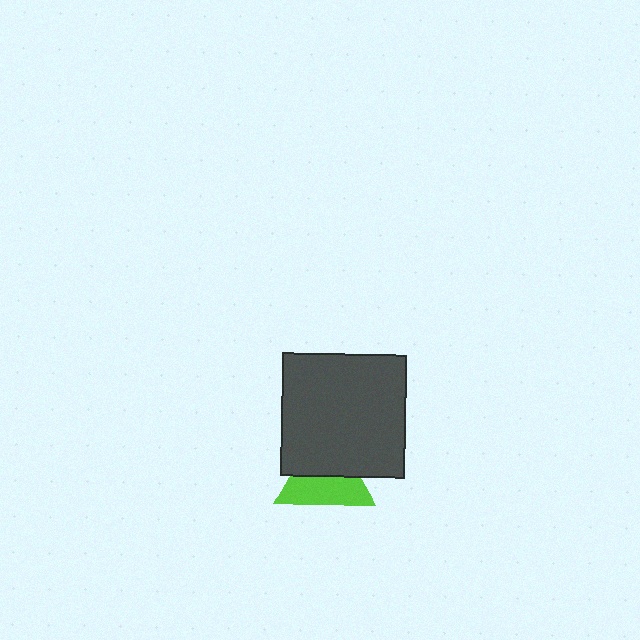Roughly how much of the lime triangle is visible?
About half of it is visible (roughly 53%).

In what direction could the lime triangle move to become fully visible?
The lime triangle could move down. That would shift it out from behind the dark gray square entirely.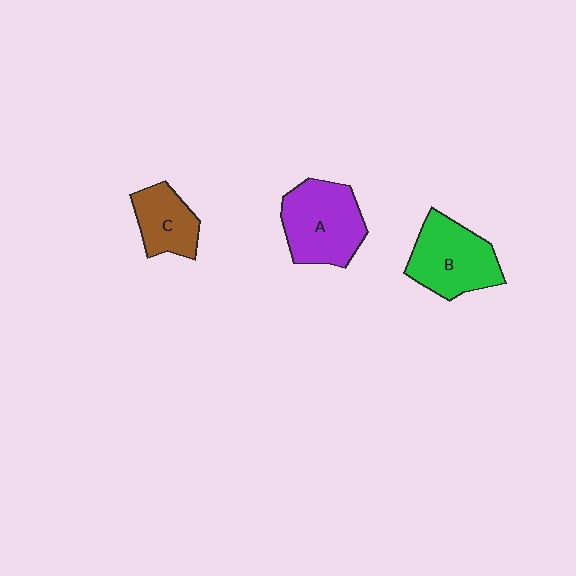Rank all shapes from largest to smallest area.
From largest to smallest: A (purple), B (green), C (brown).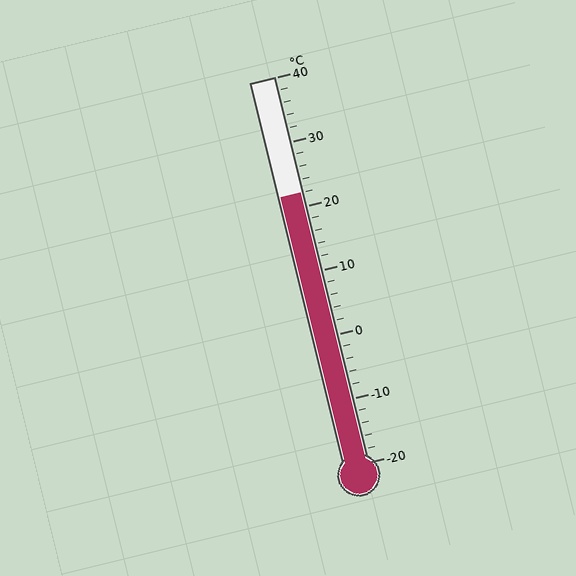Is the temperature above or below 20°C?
The temperature is above 20°C.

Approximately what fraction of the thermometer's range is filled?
The thermometer is filled to approximately 70% of its range.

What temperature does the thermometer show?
The thermometer shows approximately 22°C.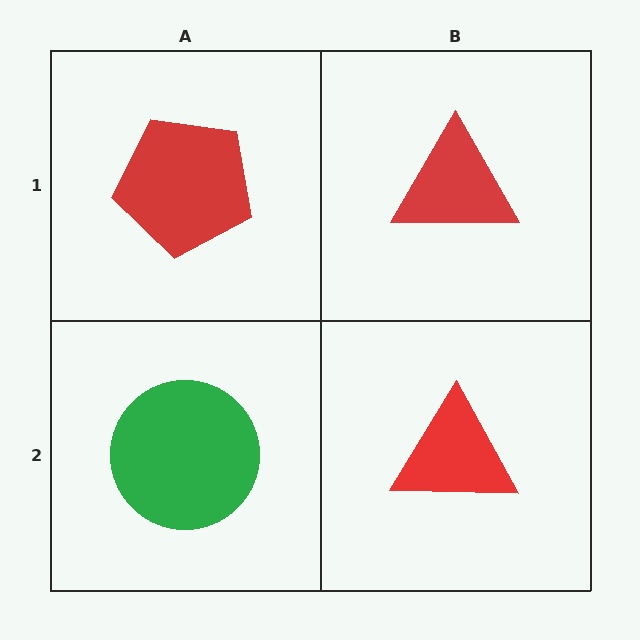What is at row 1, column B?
A red triangle.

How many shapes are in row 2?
2 shapes.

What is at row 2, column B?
A red triangle.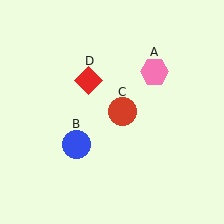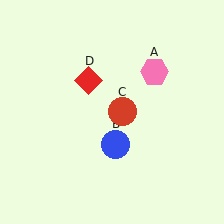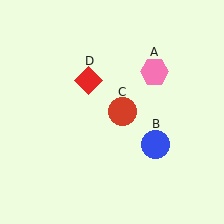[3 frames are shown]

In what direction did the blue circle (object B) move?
The blue circle (object B) moved right.